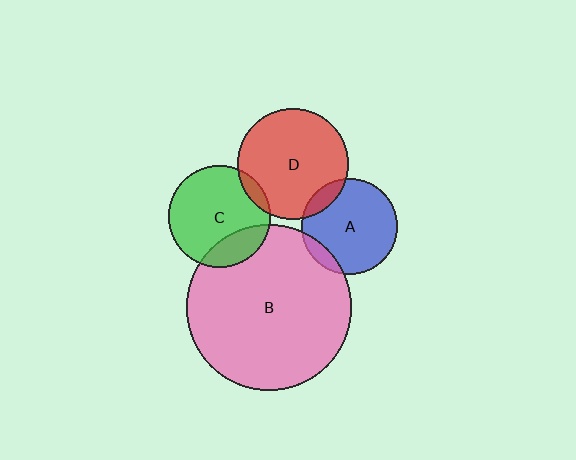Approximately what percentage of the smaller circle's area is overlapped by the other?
Approximately 10%.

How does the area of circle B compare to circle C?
Approximately 2.6 times.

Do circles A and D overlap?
Yes.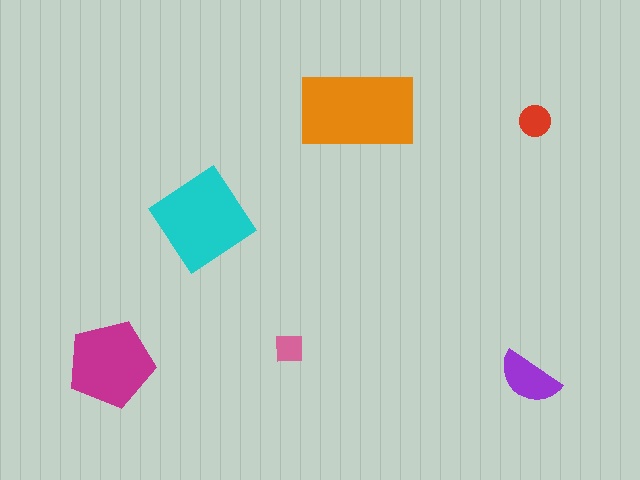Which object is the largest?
The orange rectangle.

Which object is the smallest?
The pink square.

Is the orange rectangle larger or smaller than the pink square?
Larger.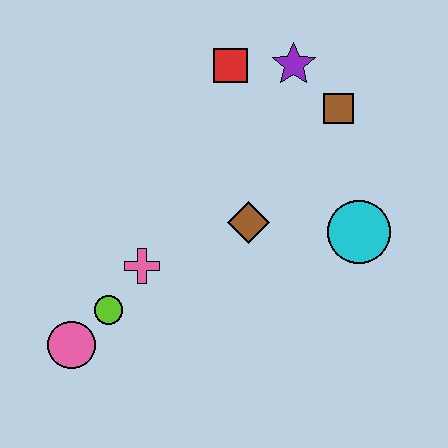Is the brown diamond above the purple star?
No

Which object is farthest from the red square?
The pink circle is farthest from the red square.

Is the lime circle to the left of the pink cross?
Yes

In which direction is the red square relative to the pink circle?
The red square is above the pink circle.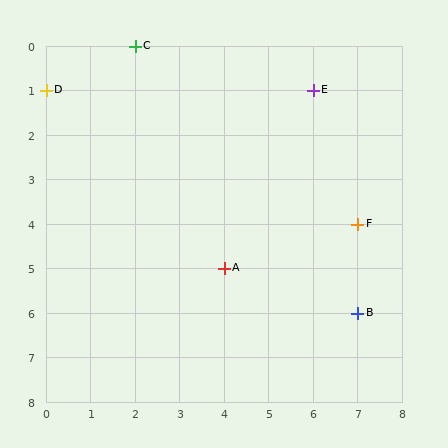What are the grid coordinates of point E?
Point E is at grid coordinates (6, 1).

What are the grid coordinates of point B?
Point B is at grid coordinates (7, 6).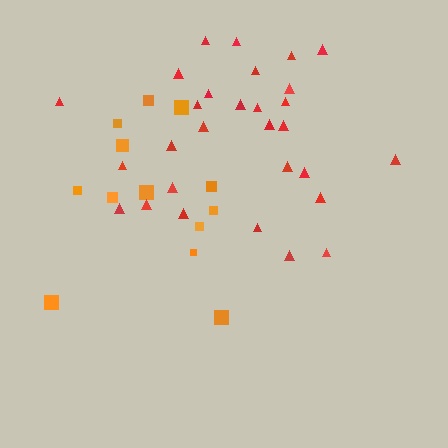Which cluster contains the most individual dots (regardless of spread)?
Red (29).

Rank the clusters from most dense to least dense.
red, orange.